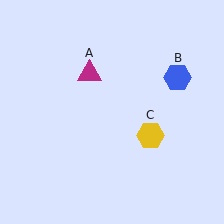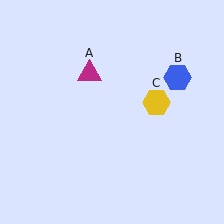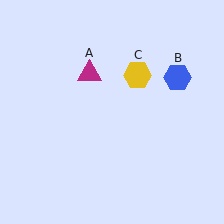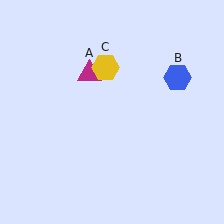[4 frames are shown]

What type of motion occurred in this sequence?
The yellow hexagon (object C) rotated counterclockwise around the center of the scene.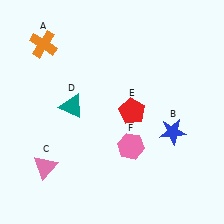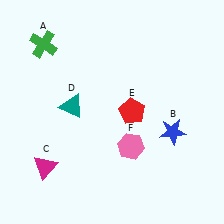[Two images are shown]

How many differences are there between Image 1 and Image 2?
There are 2 differences between the two images.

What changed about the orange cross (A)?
In Image 1, A is orange. In Image 2, it changed to green.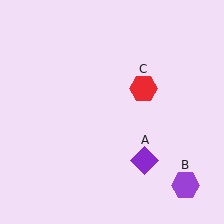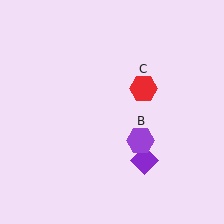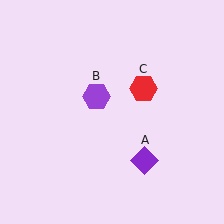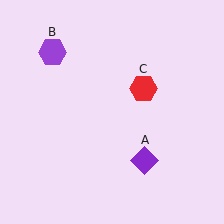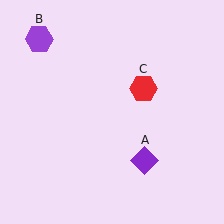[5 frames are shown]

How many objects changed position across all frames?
1 object changed position: purple hexagon (object B).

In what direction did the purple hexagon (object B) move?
The purple hexagon (object B) moved up and to the left.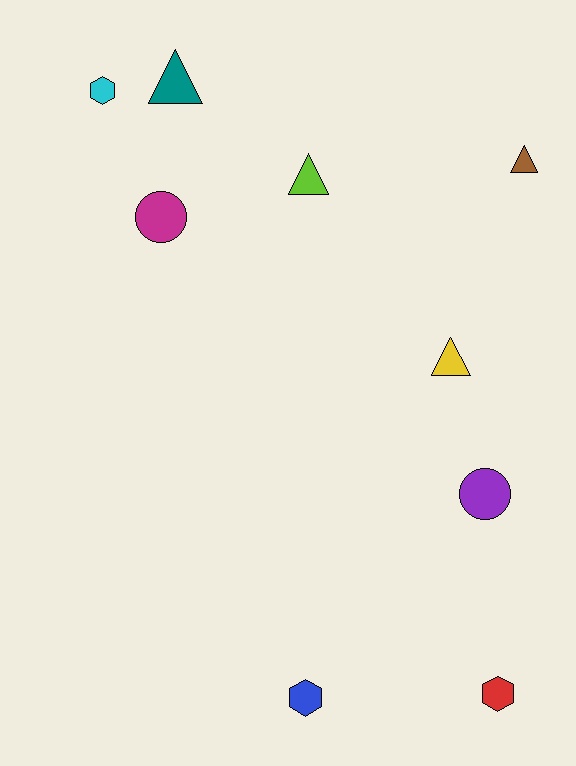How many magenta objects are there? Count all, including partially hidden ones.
There is 1 magenta object.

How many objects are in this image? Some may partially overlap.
There are 9 objects.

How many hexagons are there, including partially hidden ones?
There are 3 hexagons.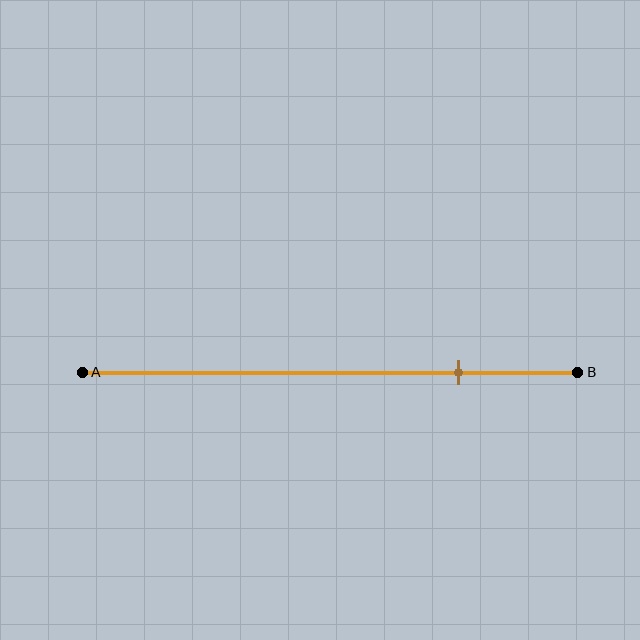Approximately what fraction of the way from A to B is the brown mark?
The brown mark is approximately 75% of the way from A to B.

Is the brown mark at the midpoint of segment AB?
No, the mark is at about 75% from A, not at the 50% midpoint.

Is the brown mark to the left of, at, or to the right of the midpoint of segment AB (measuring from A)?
The brown mark is to the right of the midpoint of segment AB.